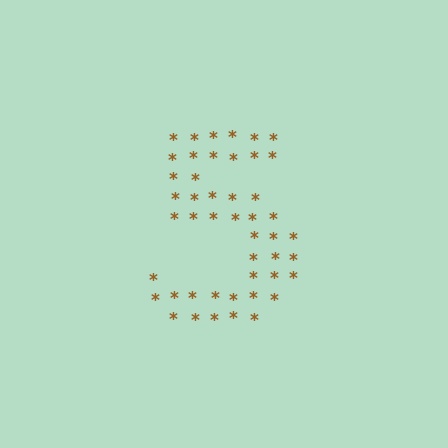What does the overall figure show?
The overall figure shows the digit 5.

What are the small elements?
The small elements are asterisks.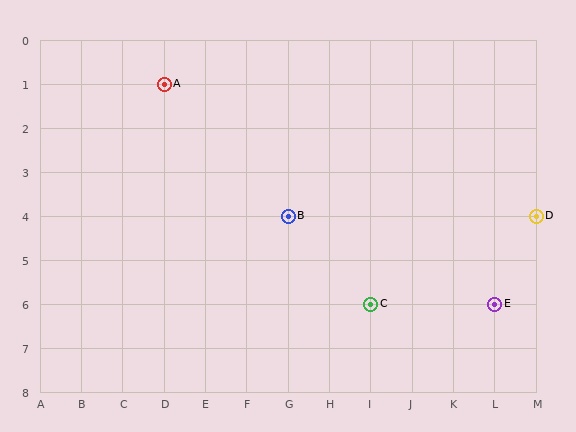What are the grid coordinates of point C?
Point C is at grid coordinates (I, 6).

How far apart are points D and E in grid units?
Points D and E are 1 column and 2 rows apart (about 2.2 grid units diagonally).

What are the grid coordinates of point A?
Point A is at grid coordinates (D, 1).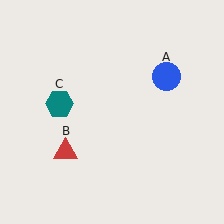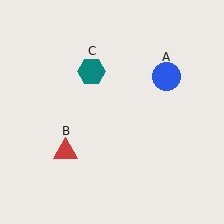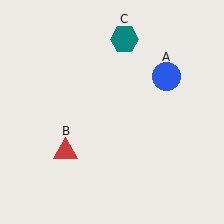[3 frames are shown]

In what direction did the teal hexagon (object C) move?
The teal hexagon (object C) moved up and to the right.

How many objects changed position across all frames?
1 object changed position: teal hexagon (object C).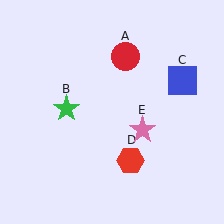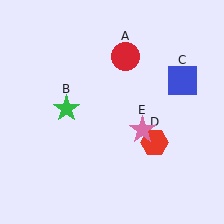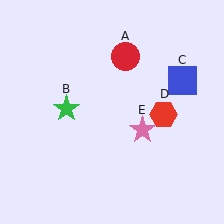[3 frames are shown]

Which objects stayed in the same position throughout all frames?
Red circle (object A) and green star (object B) and blue square (object C) and pink star (object E) remained stationary.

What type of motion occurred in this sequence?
The red hexagon (object D) rotated counterclockwise around the center of the scene.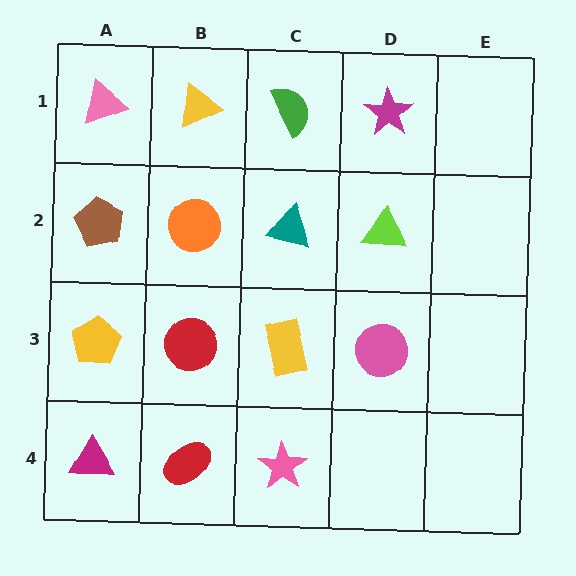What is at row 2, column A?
A brown pentagon.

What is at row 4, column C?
A pink star.